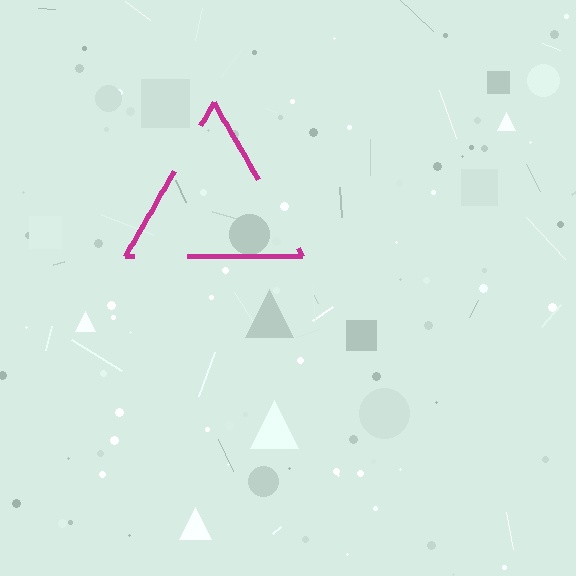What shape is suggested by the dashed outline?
The dashed outline suggests a triangle.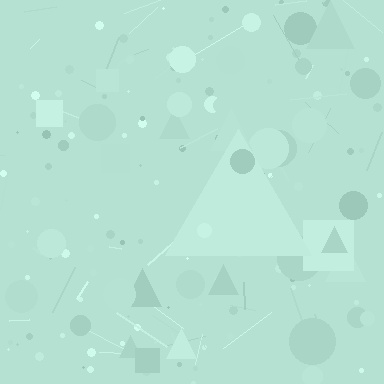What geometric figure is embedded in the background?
A triangle is embedded in the background.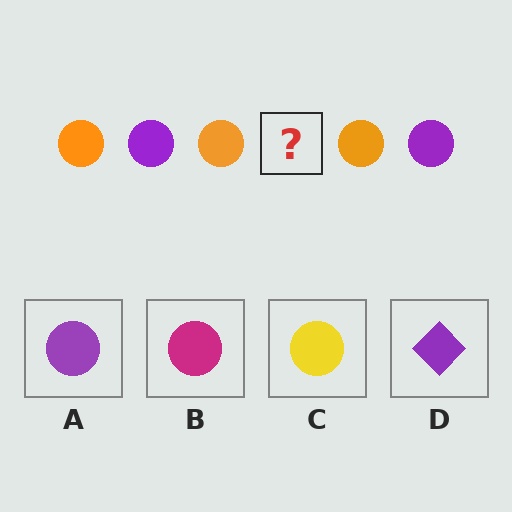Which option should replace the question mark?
Option A.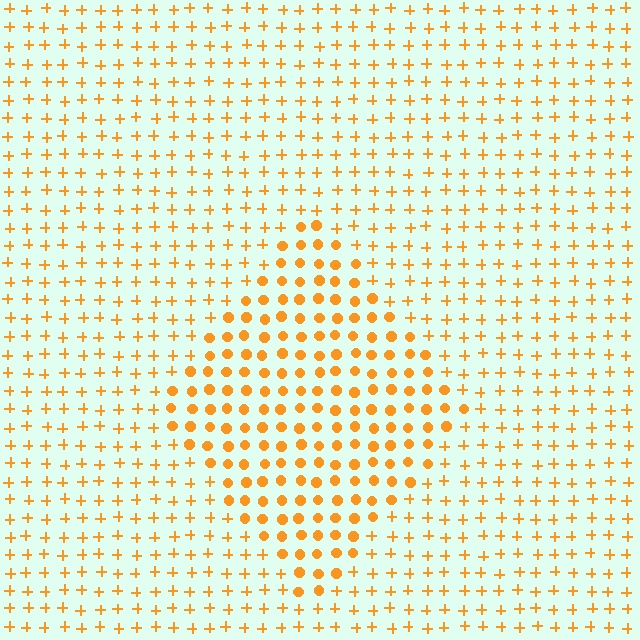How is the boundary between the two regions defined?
The boundary is defined by a change in element shape: circles inside vs. plus signs outside. All elements share the same color and spacing.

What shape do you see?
I see a diamond.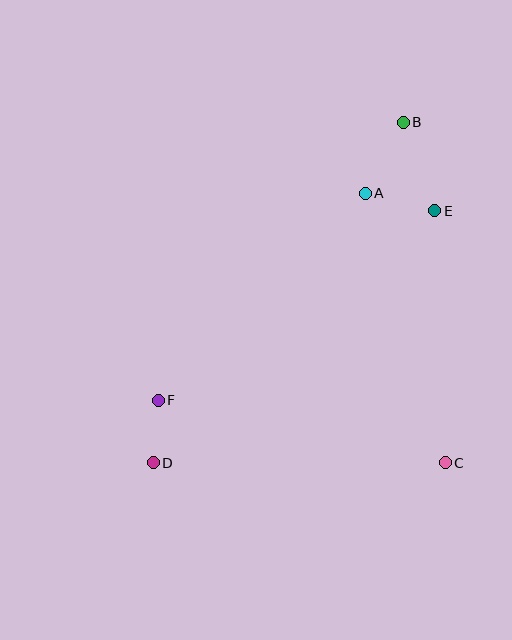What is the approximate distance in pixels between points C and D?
The distance between C and D is approximately 292 pixels.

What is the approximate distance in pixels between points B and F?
The distance between B and F is approximately 371 pixels.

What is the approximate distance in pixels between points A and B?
The distance between A and B is approximately 81 pixels.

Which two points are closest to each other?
Points D and F are closest to each other.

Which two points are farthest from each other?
Points B and D are farthest from each other.